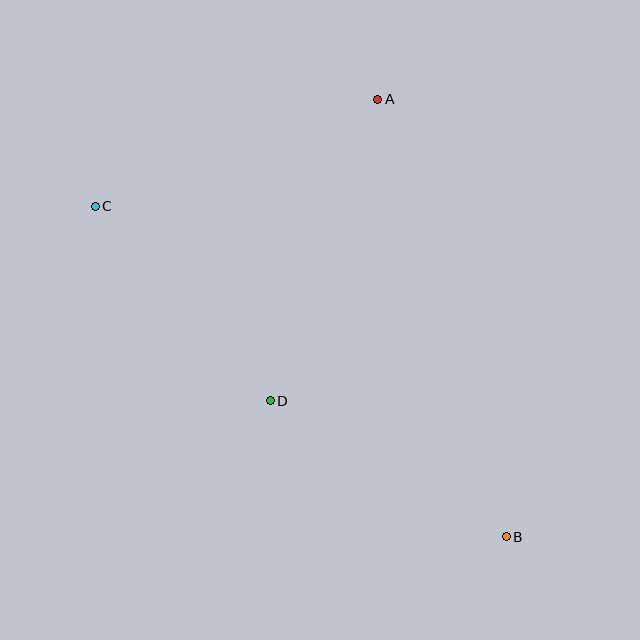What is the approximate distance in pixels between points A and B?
The distance between A and B is approximately 456 pixels.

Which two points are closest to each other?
Points C and D are closest to each other.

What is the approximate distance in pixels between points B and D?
The distance between B and D is approximately 272 pixels.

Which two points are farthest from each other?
Points B and C are farthest from each other.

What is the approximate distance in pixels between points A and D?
The distance between A and D is approximately 320 pixels.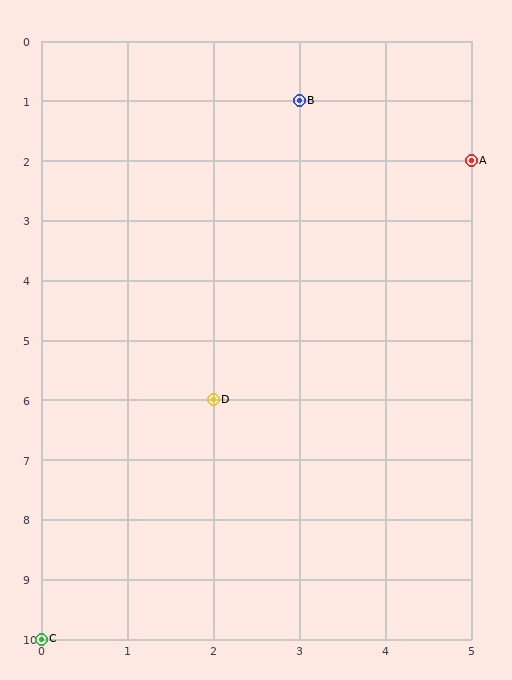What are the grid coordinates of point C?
Point C is at grid coordinates (0, 10).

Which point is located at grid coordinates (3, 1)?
Point B is at (3, 1).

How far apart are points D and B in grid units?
Points D and B are 1 column and 5 rows apart (about 5.1 grid units diagonally).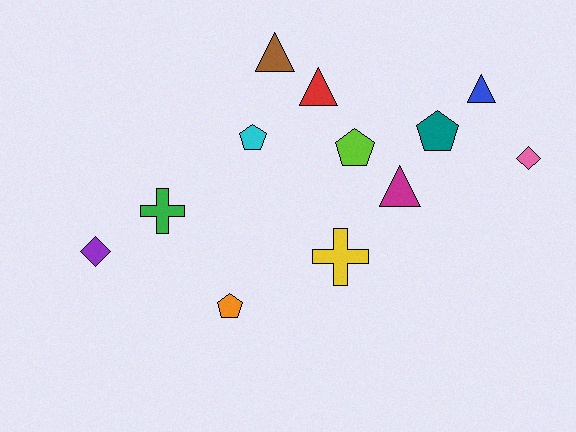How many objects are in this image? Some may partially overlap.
There are 12 objects.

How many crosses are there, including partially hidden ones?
There are 2 crosses.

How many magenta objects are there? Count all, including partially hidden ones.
There is 1 magenta object.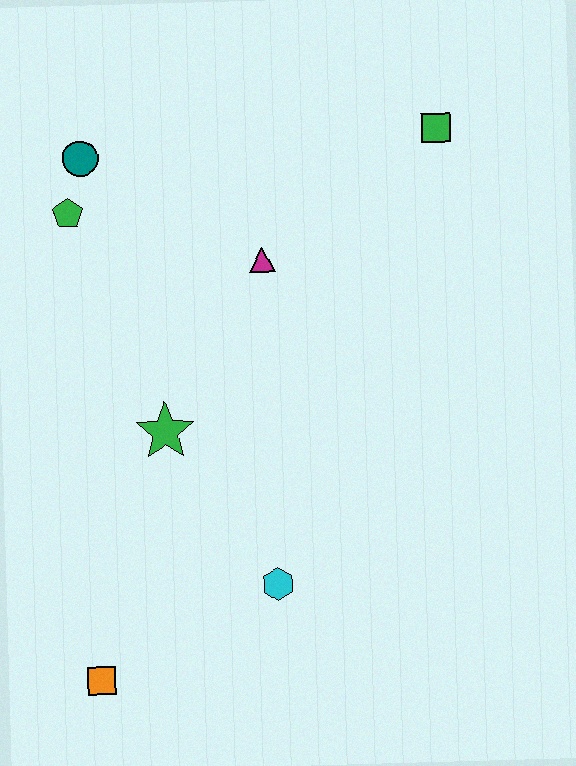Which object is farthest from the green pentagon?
The orange square is farthest from the green pentagon.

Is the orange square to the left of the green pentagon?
No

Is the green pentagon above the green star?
Yes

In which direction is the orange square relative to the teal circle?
The orange square is below the teal circle.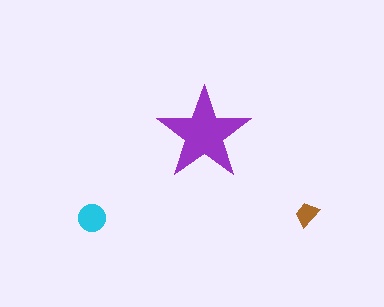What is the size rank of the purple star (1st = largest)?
1st.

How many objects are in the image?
There are 3 objects in the image.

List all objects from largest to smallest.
The purple star, the cyan circle, the brown trapezoid.